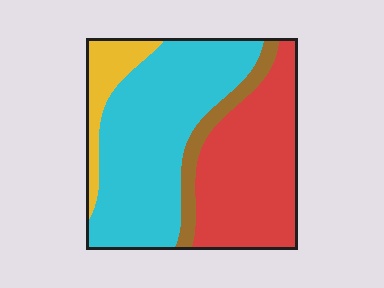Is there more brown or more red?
Red.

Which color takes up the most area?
Cyan, at roughly 45%.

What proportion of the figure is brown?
Brown takes up about one tenth (1/10) of the figure.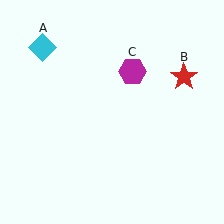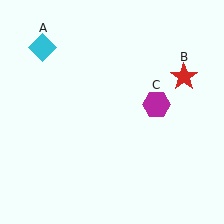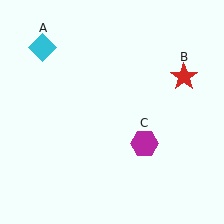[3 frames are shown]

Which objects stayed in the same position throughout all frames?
Cyan diamond (object A) and red star (object B) remained stationary.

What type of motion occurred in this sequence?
The magenta hexagon (object C) rotated clockwise around the center of the scene.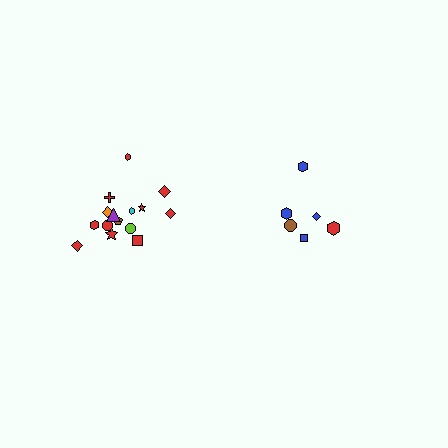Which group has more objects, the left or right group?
The left group.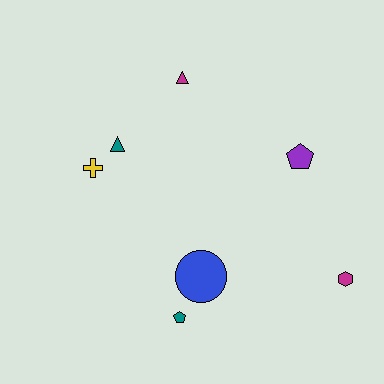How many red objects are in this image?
There are no red objects.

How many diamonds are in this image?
There are no diamonds.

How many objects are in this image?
There are 7 objects.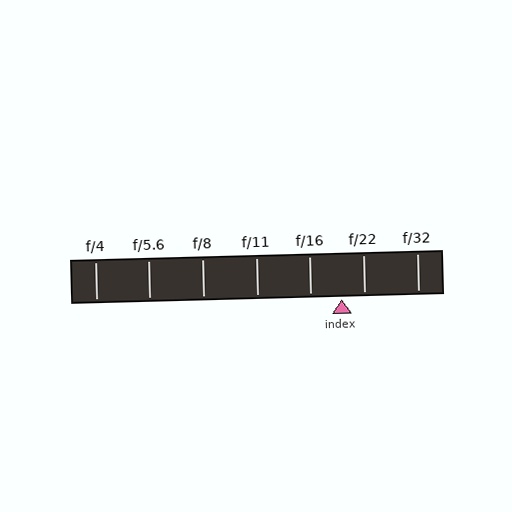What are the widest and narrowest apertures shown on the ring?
The widest aperture shown is f/4 and the narrowest is f/32.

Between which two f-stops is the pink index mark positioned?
The index mark is between f/16 and f/22.